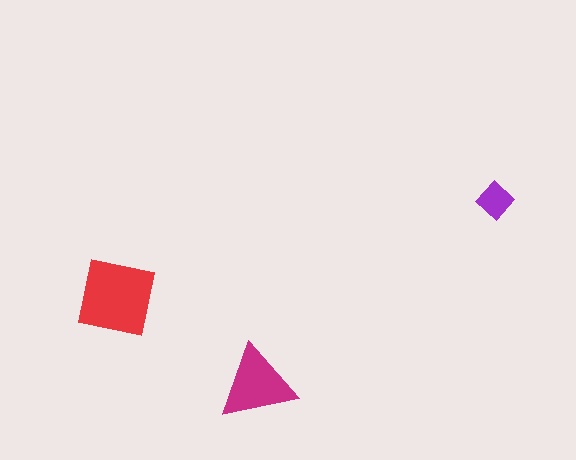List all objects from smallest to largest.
The purple diamond, the magenta triangle, the red square.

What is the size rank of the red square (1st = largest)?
1st.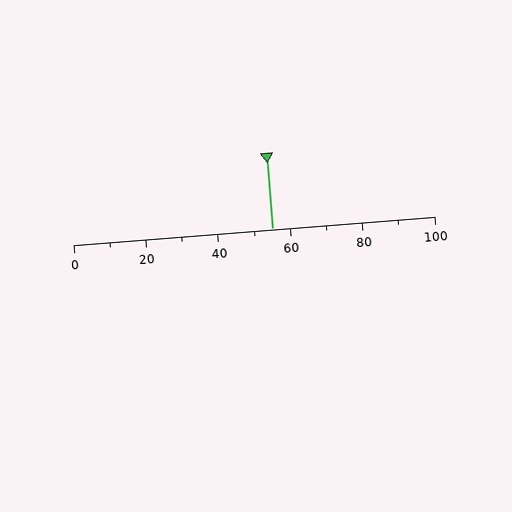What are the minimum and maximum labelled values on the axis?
The axis runs from 0 to 100.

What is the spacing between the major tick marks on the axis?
The major ticks are spaced 20 apart.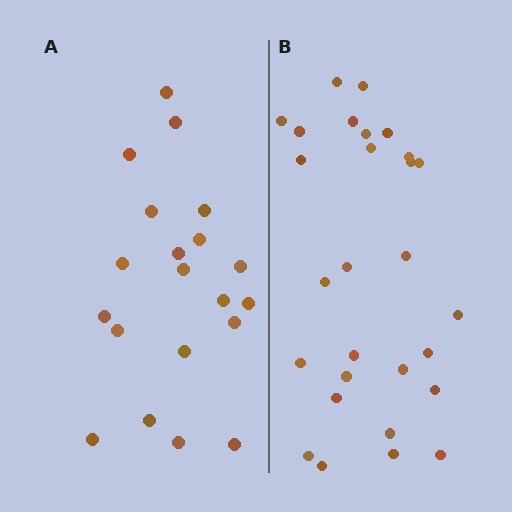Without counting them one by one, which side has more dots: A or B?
Region B (the right region) has more dots.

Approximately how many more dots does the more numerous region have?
Region B has roughly 8 or so more dots than region A.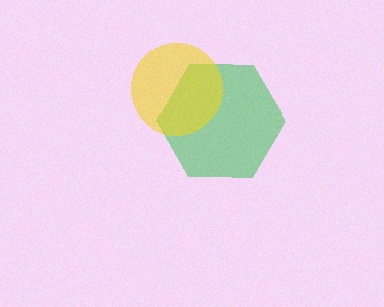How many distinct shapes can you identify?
There are 2 distinct shapes: a green hexagon, a yellow circle.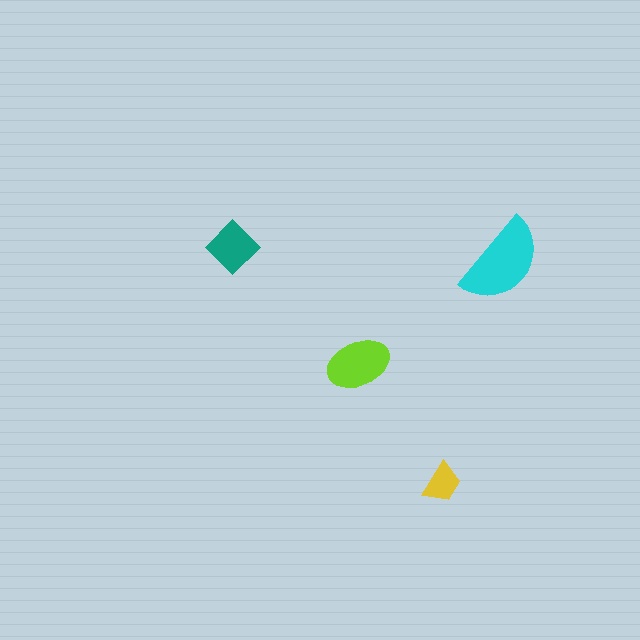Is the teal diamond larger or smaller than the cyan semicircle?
Smaller.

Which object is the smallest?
The yellow trapezoid.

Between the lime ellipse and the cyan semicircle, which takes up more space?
The cyan semicircle.